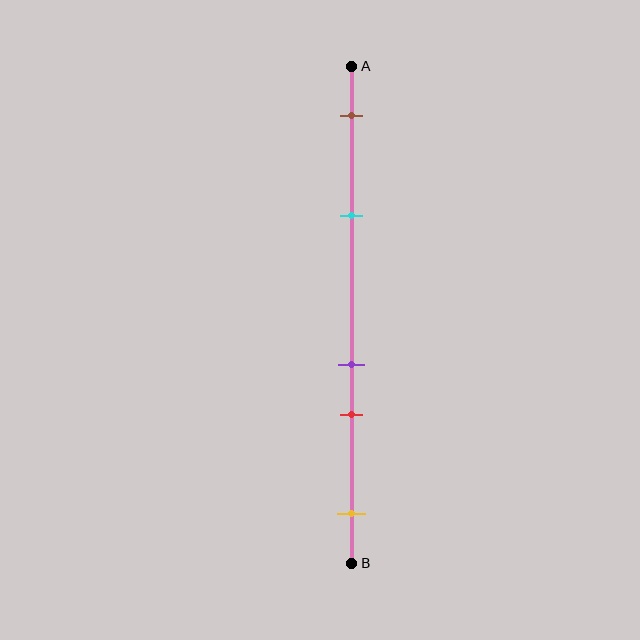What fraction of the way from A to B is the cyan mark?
The cyan mark is approximately 30% (0.3) of the way from A to B.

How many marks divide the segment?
There are 5 marks dividing the segment.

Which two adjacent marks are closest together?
The purple and red marks are the closest adjacent pair.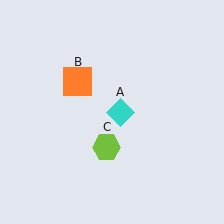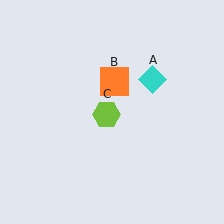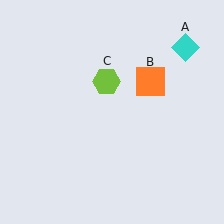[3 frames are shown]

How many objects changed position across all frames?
3 objects changed position: cyan diamond (object A), orange square (object B), lime hexagon (object C).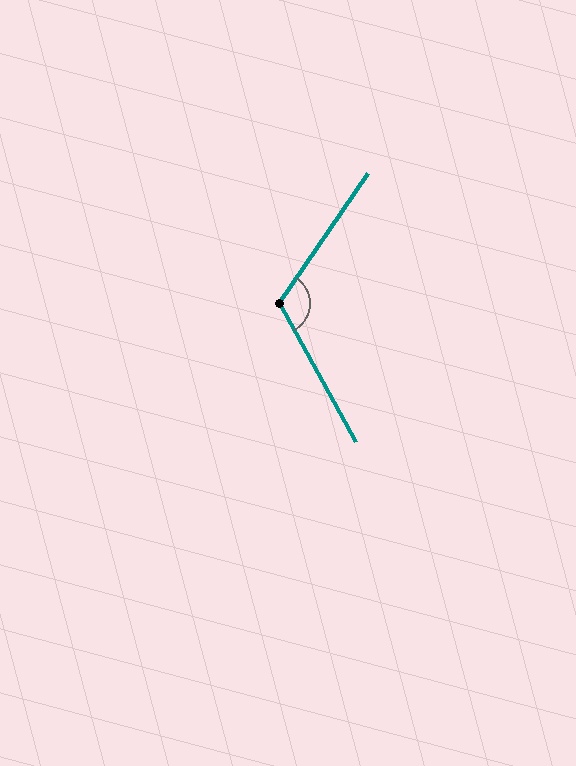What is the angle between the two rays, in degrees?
Approximately 116 degrees.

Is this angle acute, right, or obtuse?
It is obtuse.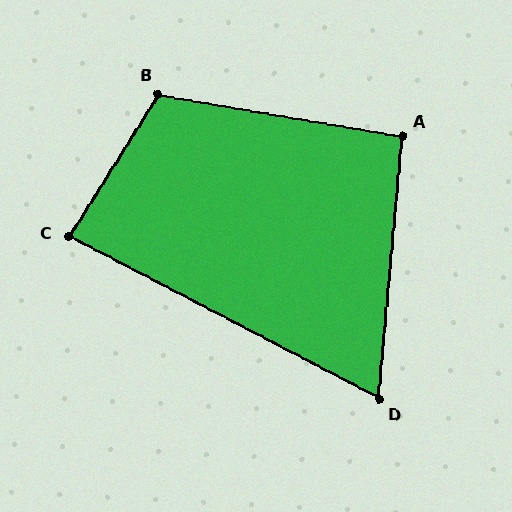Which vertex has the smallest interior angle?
D, at approximately 67 degrees.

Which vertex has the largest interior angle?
B, at approximately 113 degrees.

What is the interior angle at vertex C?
Approximately 85 degrees (approximately right).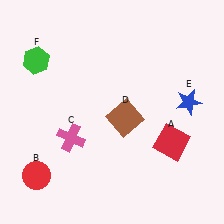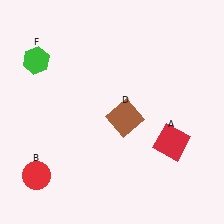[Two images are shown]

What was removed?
The pink cross (C), the blue star (E) were removed in Image 2.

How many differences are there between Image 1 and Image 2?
There are 2 differences between the two images.